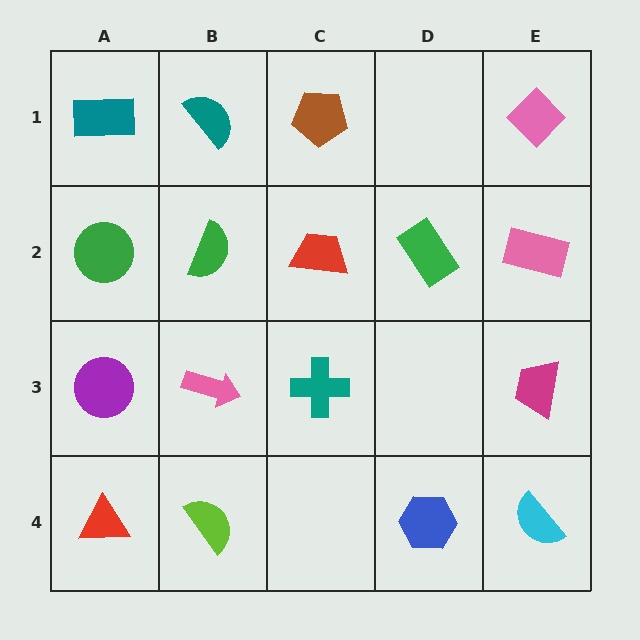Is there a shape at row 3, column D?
No, that cell is empty.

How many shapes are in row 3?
4 shapes.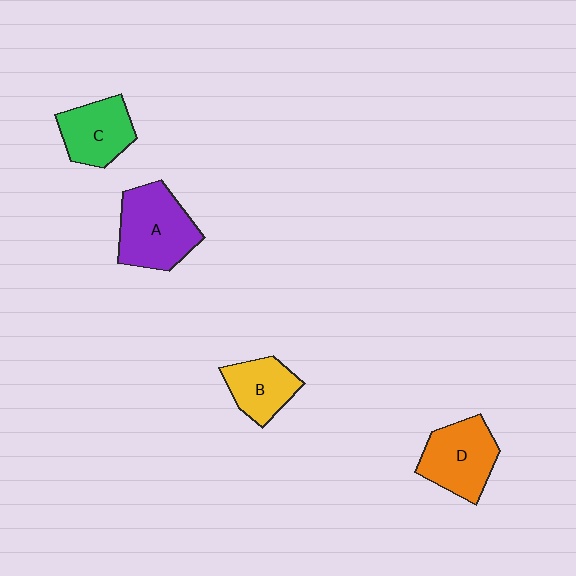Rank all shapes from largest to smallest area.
From largest to smallest: A (purple), D (orange), C (green), B (yellow).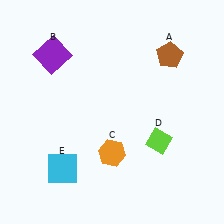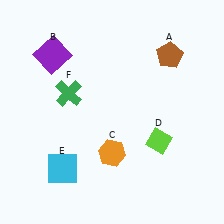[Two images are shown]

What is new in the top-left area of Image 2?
A green cross (F) was added in the top-left area of Image 2.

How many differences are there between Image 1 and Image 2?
There is 1 difference between the two images.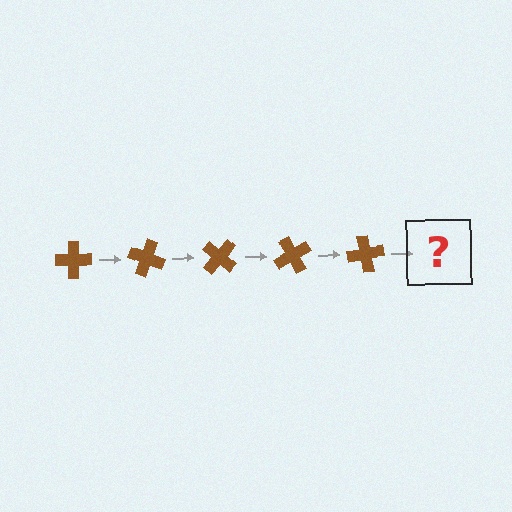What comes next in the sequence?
The next element should be a brown cross rotated 100 degrees.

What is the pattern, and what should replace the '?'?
The pattern is that the cross rotates 20 degrees each step. The '?' should be a brown cross rotated 100 degrees.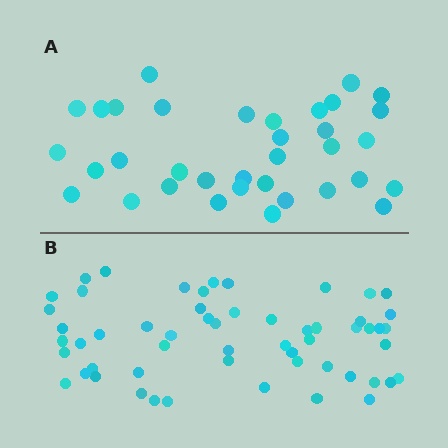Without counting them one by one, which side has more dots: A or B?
Region B (the bottom region) has more dots.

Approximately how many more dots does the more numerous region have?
Region B has approximately 20 more dots than region A.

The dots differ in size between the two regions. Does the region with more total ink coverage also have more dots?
No. Region A has more total ink coverage because its dots are larger, but region B actually contains more individual dots. Total area can be misleading — the number of items is what matters here.